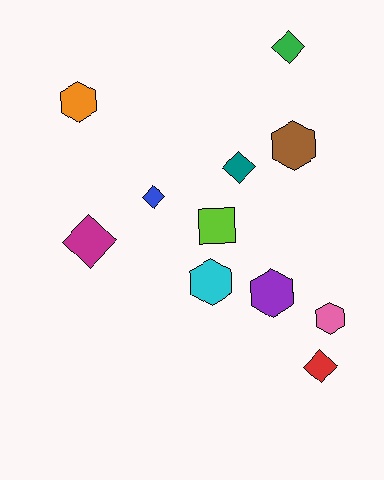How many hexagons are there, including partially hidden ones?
There are 5 hexagons.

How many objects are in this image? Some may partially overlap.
There are 11 objects.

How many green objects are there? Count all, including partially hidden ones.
There is 1 green object.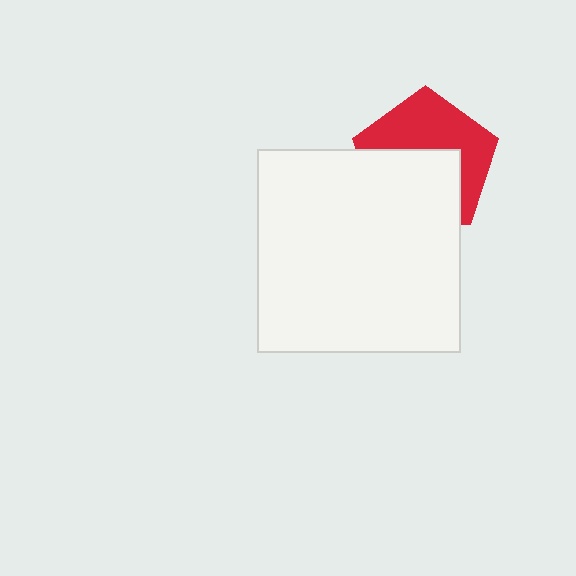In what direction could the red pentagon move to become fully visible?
The red pentagon could move up. That would shift it out from behind the white square entirely.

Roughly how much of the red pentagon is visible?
About half of it is visible (roughly 50%).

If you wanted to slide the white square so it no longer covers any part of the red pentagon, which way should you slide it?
Slide it down — that is the most direct way to separate the two shapes.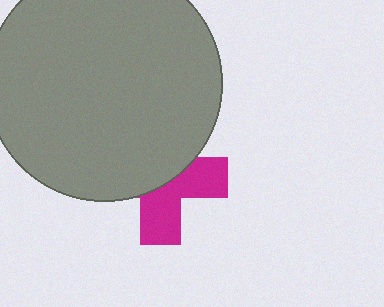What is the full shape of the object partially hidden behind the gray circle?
The partially hidden object is a magenta cross.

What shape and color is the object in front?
The object in front is a gray circle.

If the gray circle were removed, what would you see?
You would see the complete magenta cross.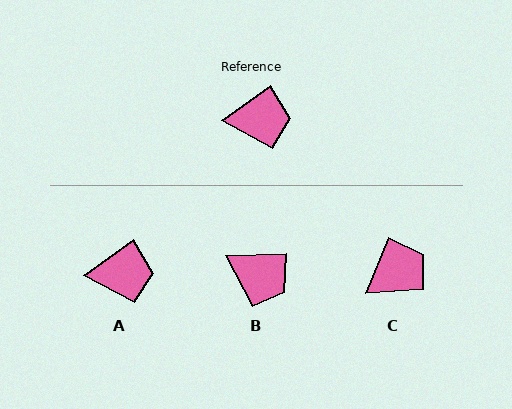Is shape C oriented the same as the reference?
No, it is off by about 33 degrees.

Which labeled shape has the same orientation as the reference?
A.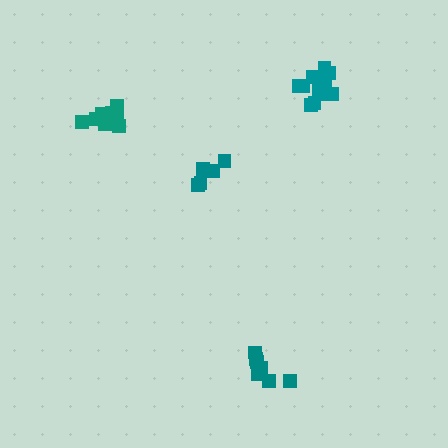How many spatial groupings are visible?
There are 4 spatial groupings.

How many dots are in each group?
Group 1: 5 dots, Group 2: 9 dots, Group 3: 11 dots, Group 4: 7 dots (32 total).